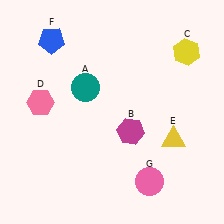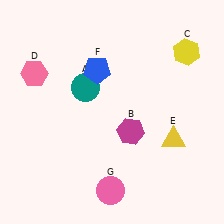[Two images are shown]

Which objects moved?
The objects that moved are: the pink hexagon (D), the blue pentagon (F), the pink circle (G).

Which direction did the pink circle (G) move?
The pink circle (G) moved left.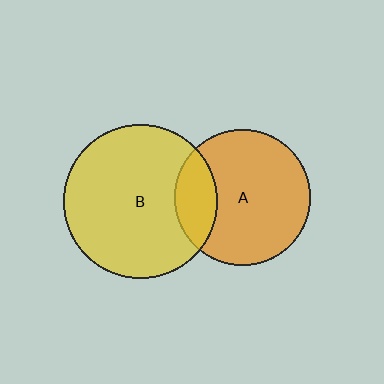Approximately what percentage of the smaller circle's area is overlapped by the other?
Approximately 20%.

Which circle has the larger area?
Circle B (yellow).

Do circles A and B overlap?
Yes.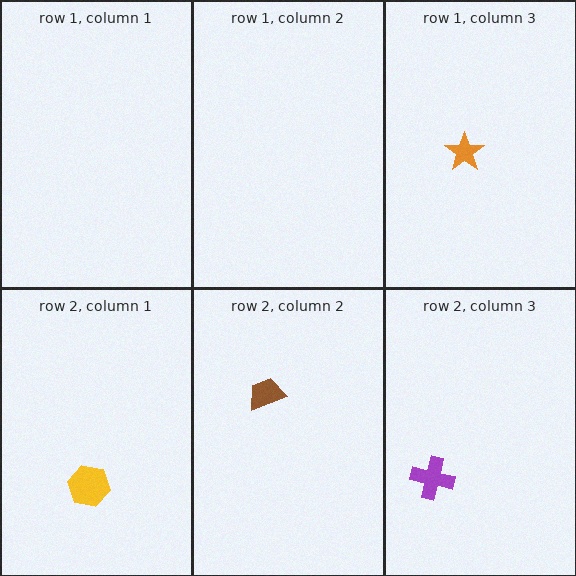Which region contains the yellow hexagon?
The row 2, column 1 region.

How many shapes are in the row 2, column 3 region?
1.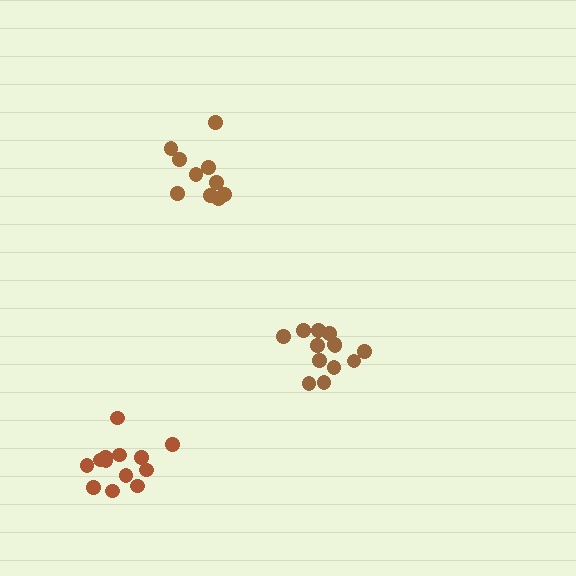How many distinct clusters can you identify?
There are 3 distinct clusters.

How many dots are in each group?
Group 1: 10 dots, Group 2: 13 dots, Group 3: 13 dots (36 total).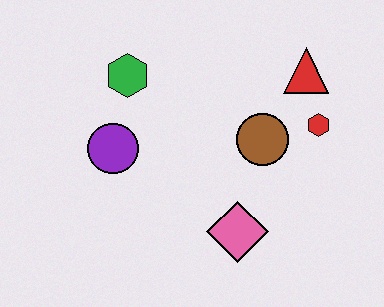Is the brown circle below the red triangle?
Yes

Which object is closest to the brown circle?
The red hexagon is closest to the brown circle.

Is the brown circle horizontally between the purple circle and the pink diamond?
No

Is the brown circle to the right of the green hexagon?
Yes